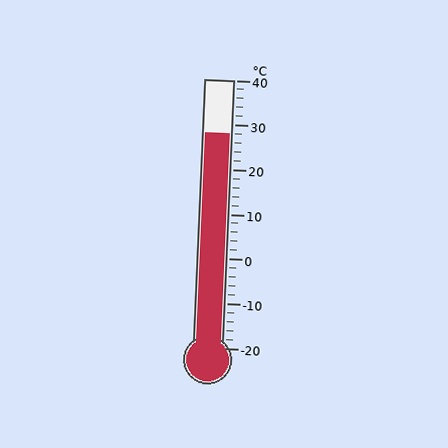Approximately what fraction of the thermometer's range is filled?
The thermometer is filled to approximately 80% of its range.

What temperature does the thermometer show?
The thermometer shows approximately 28°C.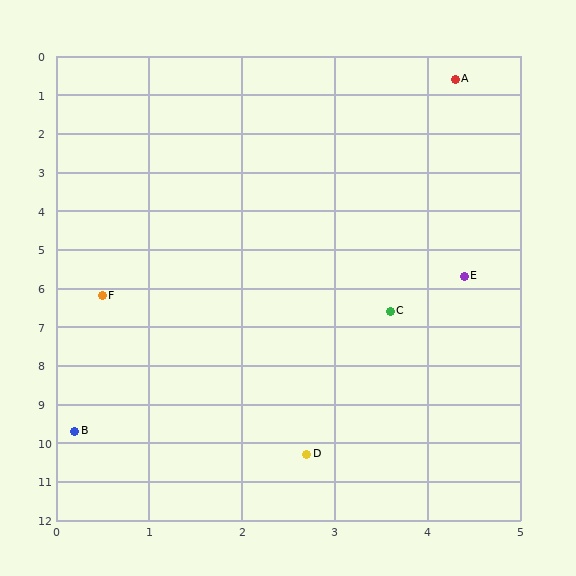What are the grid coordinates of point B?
Point B is at approximately (0.2, 9.7).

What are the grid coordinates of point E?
Point E is at approximately (4.4, 5.7).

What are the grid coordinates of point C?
Point C is at approximately (3.6, 6.6).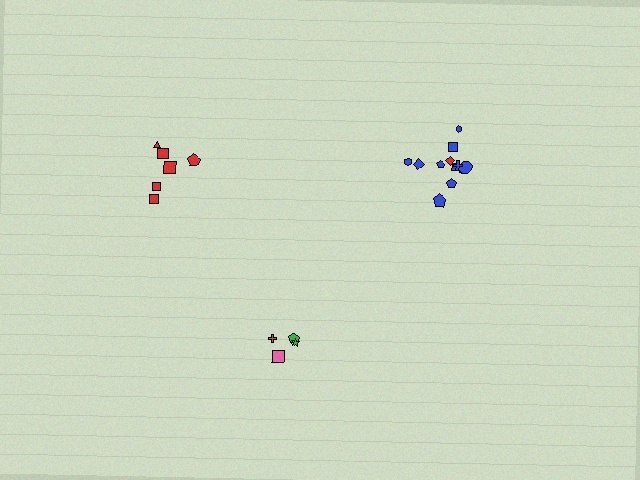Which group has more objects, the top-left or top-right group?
The top-right group.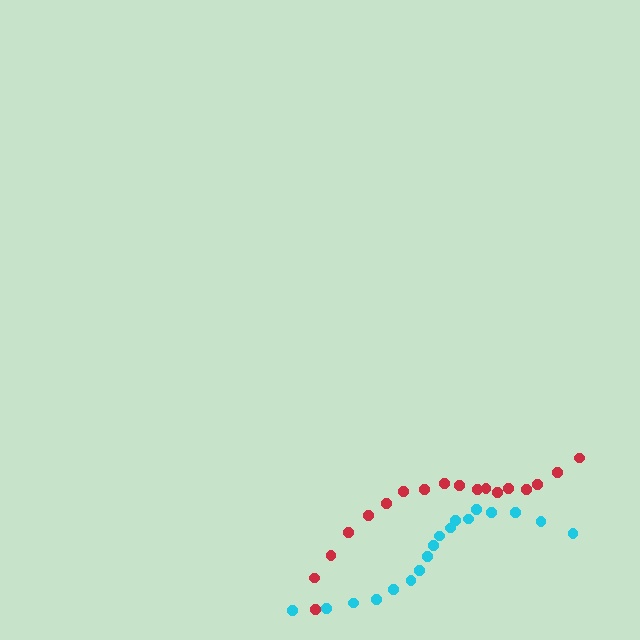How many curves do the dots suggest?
There are 2 distinct paths.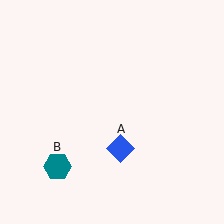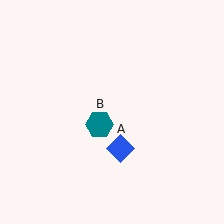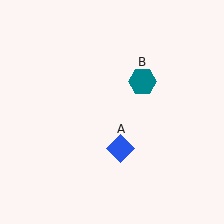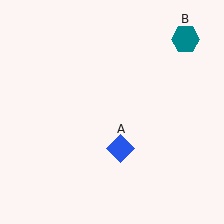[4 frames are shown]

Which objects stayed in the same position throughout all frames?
Blue diamond (object A) remained stationary.